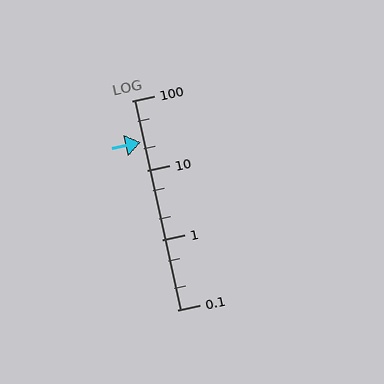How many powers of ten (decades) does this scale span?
The scale spans 3 decades, from 0.1 to 100.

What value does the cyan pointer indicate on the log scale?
The pointer indicates approximately 25.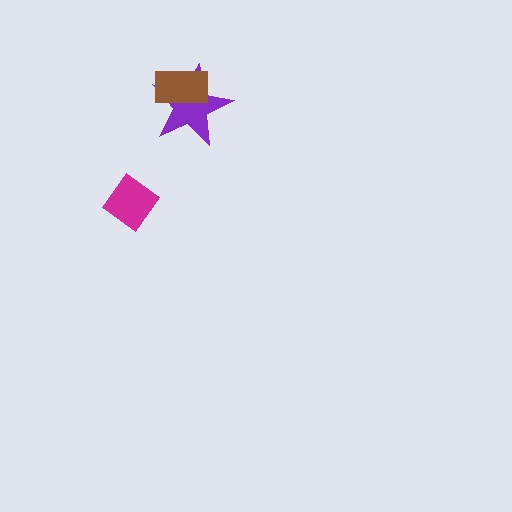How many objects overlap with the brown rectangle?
1 object overlaps with the brown rectangle.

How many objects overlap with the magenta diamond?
0 objects overlap with the magenta diamond.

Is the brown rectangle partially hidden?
No, no other shape covers it.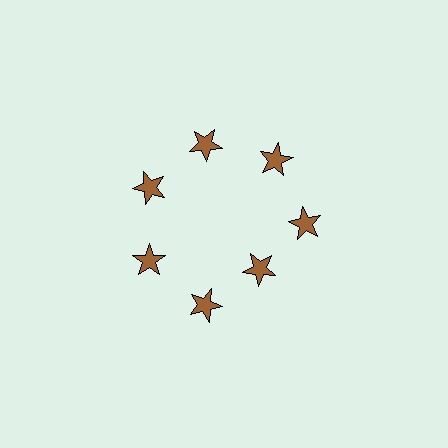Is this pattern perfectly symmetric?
No. The 7 brown stars are arranged in a ring, but one element near the 5 o'clock position is pulled inward toward the center, breaking the 7-fold rotational symmetry.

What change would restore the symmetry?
The symmetry would be restored by moving it outward, back onto the ring so that all 7 stars sit at equal angles and equal distance from the center.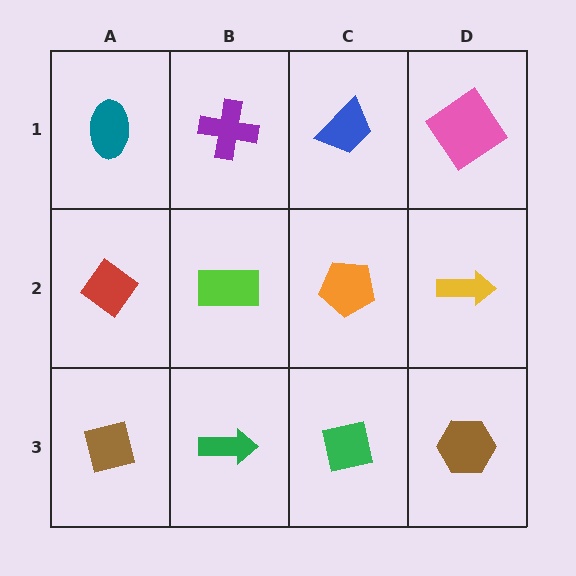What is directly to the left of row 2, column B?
A red diamond.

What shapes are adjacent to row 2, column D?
A pink diamond (row 1, column D), a brown hexagon (row 3, column D), an orange pentagon (row 2, column C).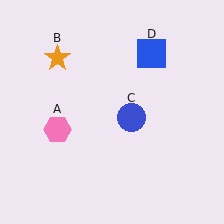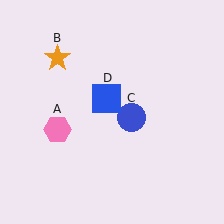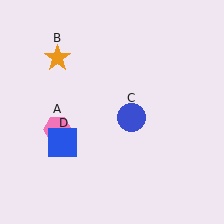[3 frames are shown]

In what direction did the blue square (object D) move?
The blue square (object D) moved down and to the left.